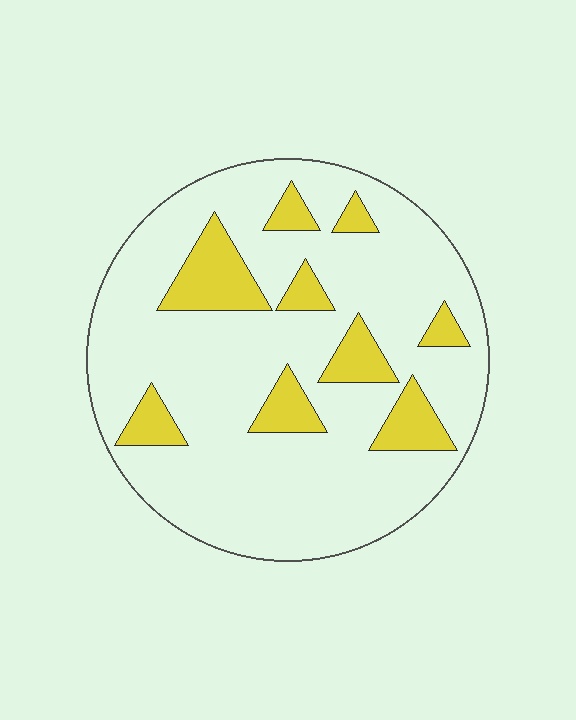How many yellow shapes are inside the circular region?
9.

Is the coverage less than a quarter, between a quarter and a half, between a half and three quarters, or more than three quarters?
Less than a quarter.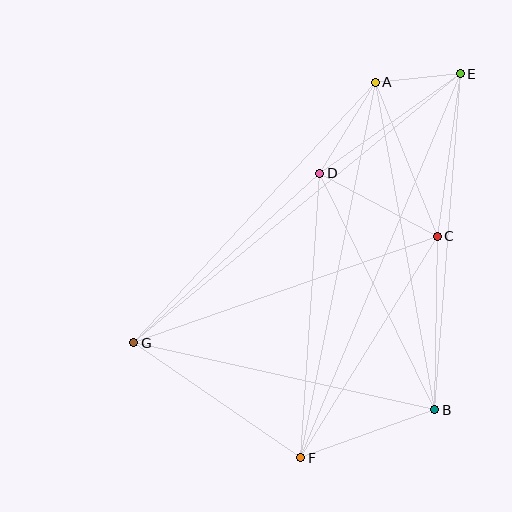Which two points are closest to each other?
Points A and E are closest to each other.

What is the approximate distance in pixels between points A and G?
The distance between A and G is approximately 355 pixels.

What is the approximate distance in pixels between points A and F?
The distance between A and F is approximately 383 pixels.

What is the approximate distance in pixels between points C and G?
The distance between C and G is approximately 322 pixels.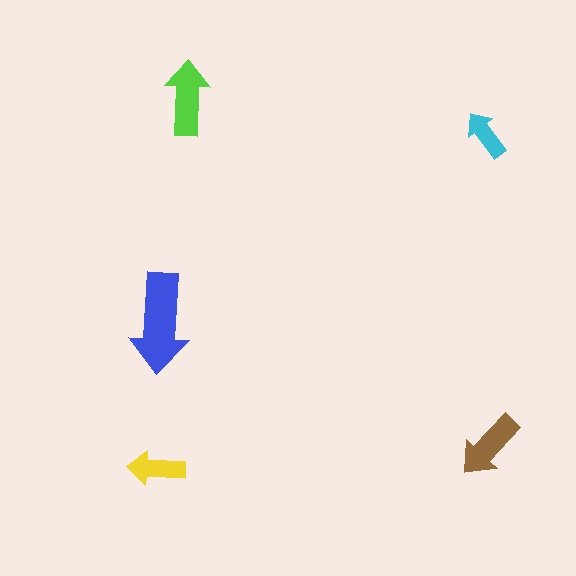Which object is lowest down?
The yellow arrow is bottommost.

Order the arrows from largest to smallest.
the blue one, the lime one, the brown one, the yellow one, the cyan one.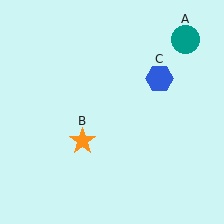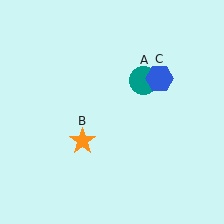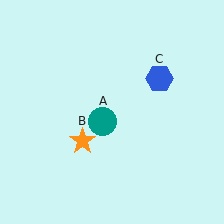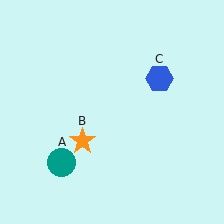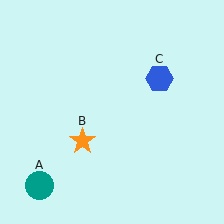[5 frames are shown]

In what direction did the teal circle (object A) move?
The teal circle (object A) moved down and to the left.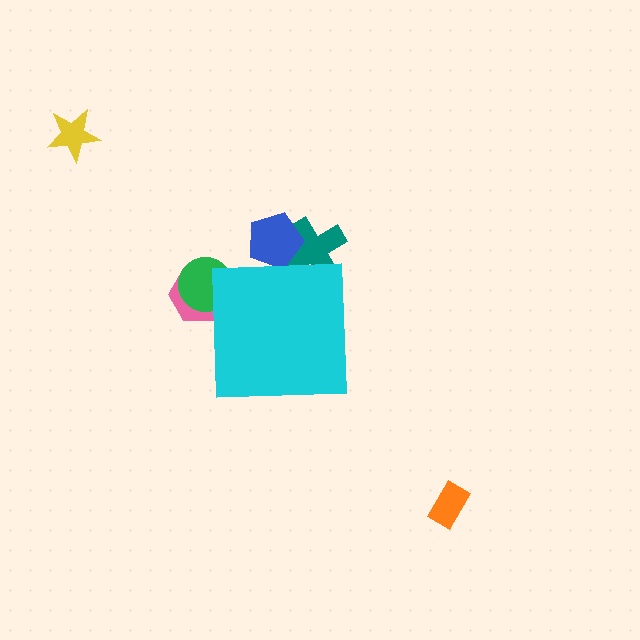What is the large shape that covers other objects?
A cyan square.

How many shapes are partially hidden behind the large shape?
4 shapes are partially hidden.